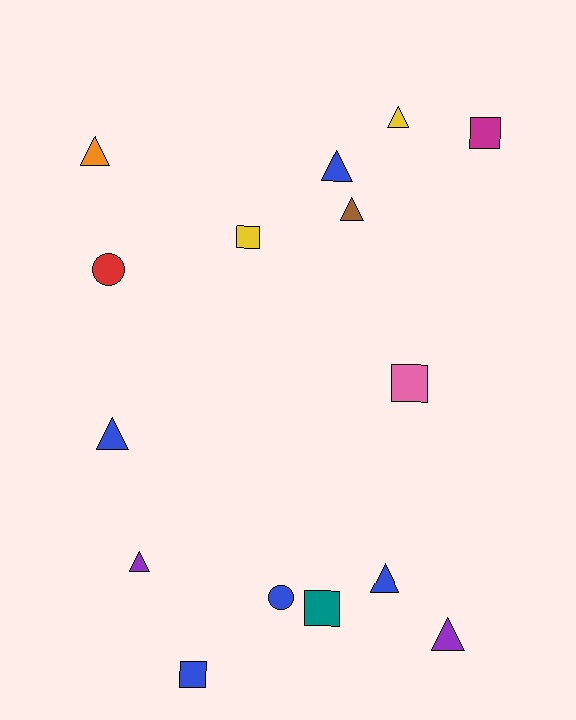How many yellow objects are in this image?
There are 2 yellow objects.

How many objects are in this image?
There are 15 objects.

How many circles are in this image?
There are 2 circles.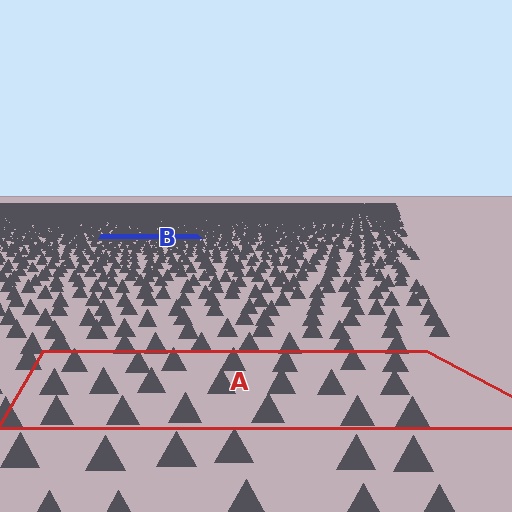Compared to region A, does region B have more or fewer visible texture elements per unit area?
Region B has more texture elements per unit area — they are packed more densely because it is farther away.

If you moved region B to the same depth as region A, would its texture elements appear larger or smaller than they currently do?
They would appear larger. At a closer depth, the same texture elements are projected at a bigger on-screen size.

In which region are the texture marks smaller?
The texture marks are smaller in region B, because it is farther away.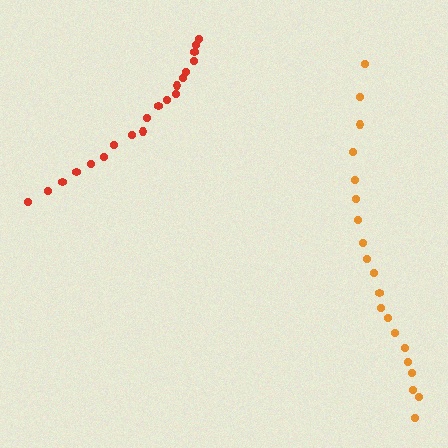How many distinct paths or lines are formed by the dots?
There are 2 distinct paths.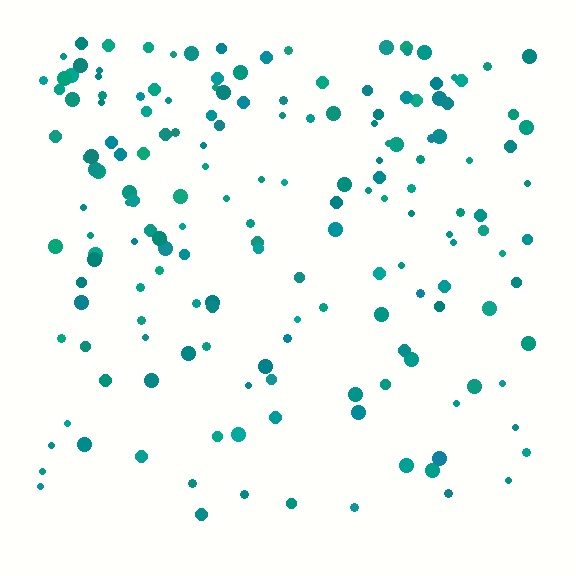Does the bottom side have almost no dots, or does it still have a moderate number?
Still a moderate number, just noticeably fewer than the top.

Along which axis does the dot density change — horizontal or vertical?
Vertical.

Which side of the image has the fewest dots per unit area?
The bottom.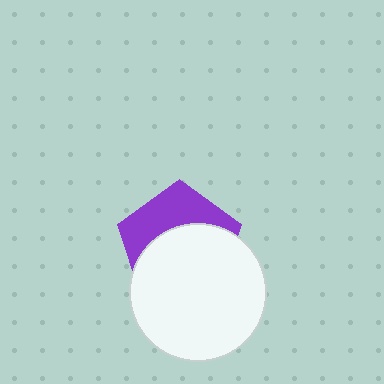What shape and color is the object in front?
The object in front is a white circle.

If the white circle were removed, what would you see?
You would see the complete purple pentagon.